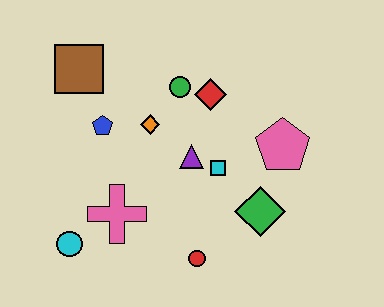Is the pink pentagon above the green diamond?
Yes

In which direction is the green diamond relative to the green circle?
The green diamond is below the green circle.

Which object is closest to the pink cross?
The cyan circle is closest to the pink cross.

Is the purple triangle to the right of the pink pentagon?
No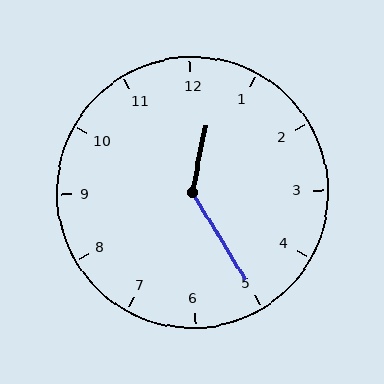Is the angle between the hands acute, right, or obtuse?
It is obtuse.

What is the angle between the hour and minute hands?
Approximately 138 degrees.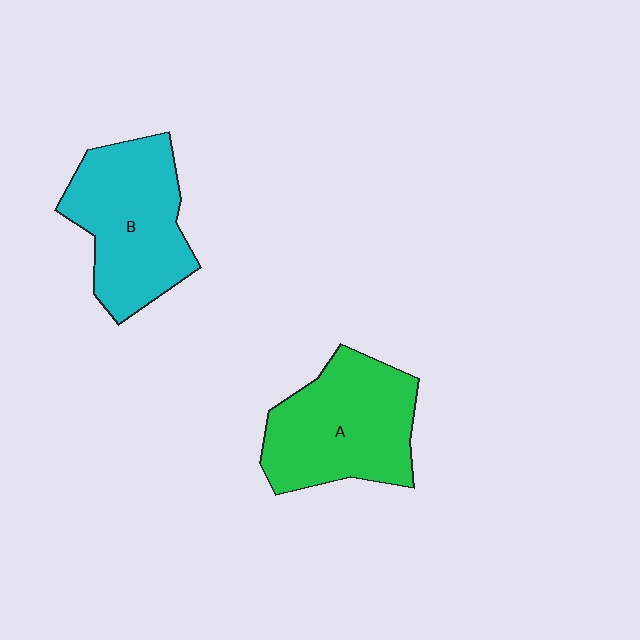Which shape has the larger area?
Shape A (green).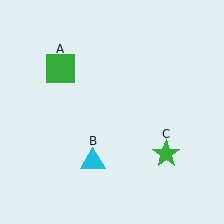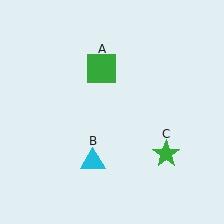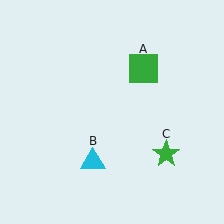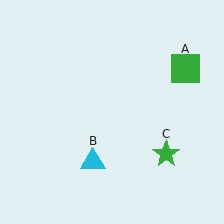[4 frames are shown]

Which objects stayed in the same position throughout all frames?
Cyan triangle (object B) and green star (object C) remained stationary.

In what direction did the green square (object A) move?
The green square (object A) moved right.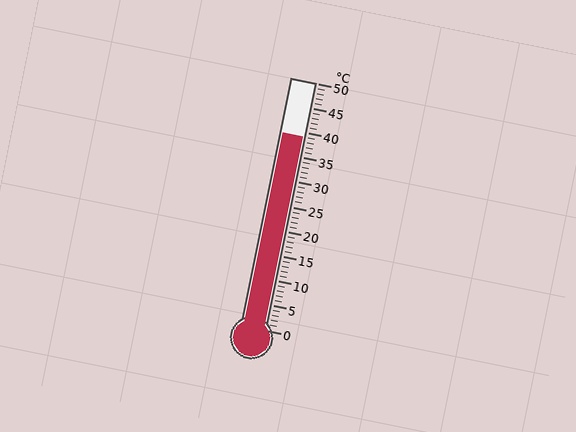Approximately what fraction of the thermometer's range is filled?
The thermometer is filled to approximately 80% of its range.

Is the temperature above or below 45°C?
The temperature is below 45°C.